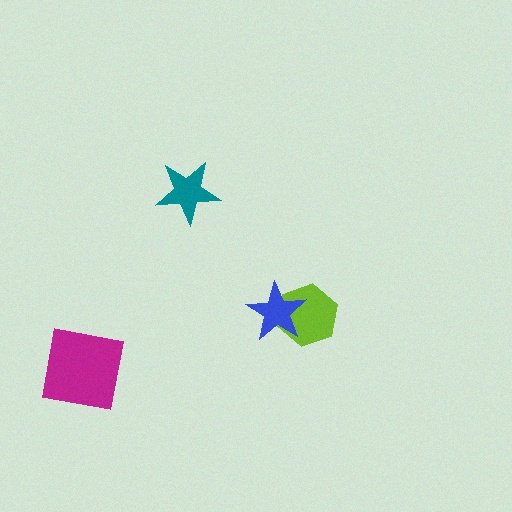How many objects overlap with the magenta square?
0 objects overlap with the magenta square.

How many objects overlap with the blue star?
1 object overlaps with the blue star.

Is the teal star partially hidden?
No, no other shape covers it.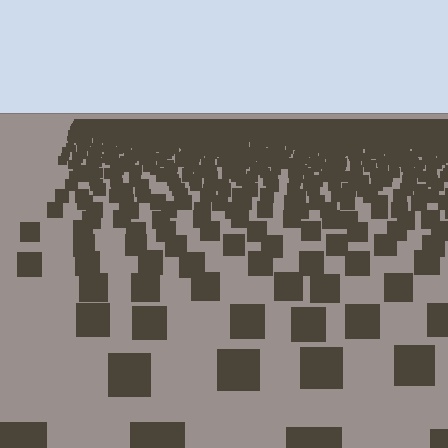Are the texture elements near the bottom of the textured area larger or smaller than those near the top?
Larger. Near the bottom, elements are closer to the viewer and appear at a bigger on-screen size.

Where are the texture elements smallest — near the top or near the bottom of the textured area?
Near the top.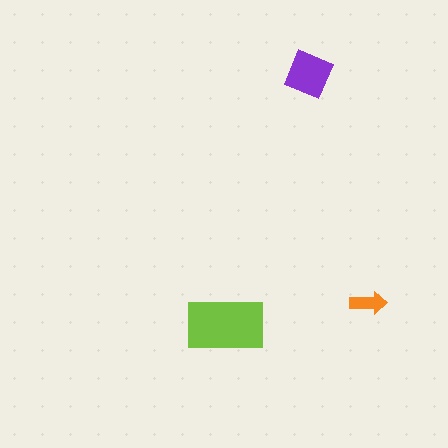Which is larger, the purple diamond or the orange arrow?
The purple diamond.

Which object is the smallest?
The orange arrow.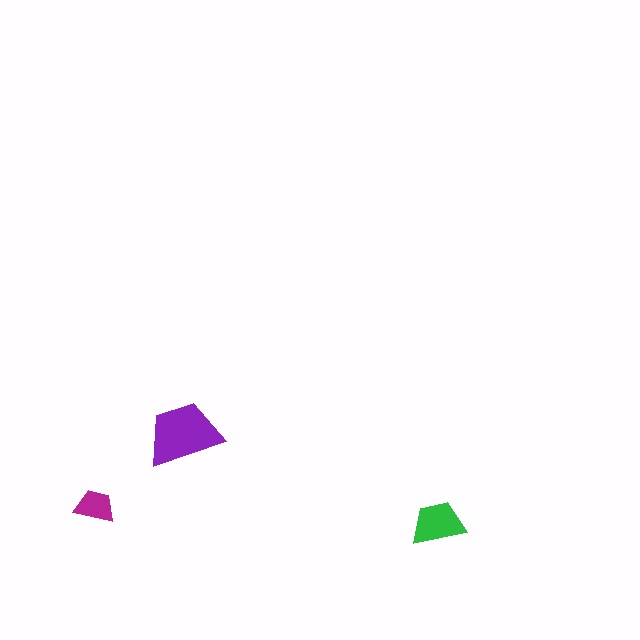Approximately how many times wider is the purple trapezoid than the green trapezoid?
About 1.5 times wider.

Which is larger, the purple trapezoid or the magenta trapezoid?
The purple one.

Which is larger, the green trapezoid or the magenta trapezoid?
The green one.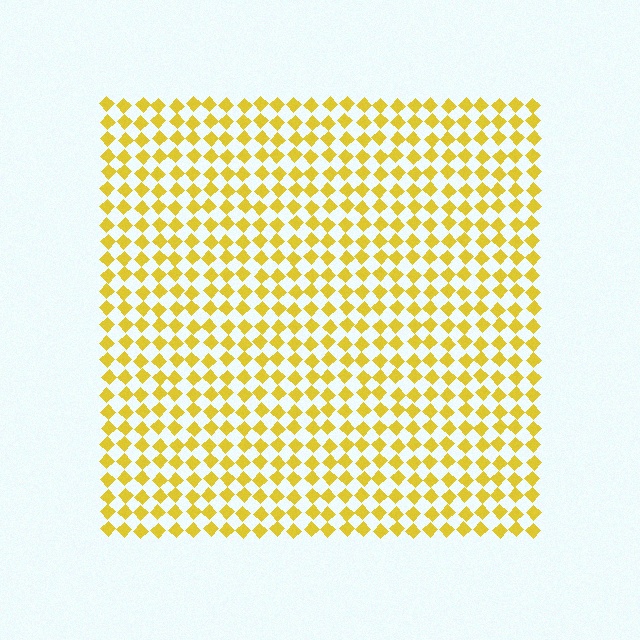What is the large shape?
The large shape is a square.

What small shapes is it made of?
It is made of small diamonds.